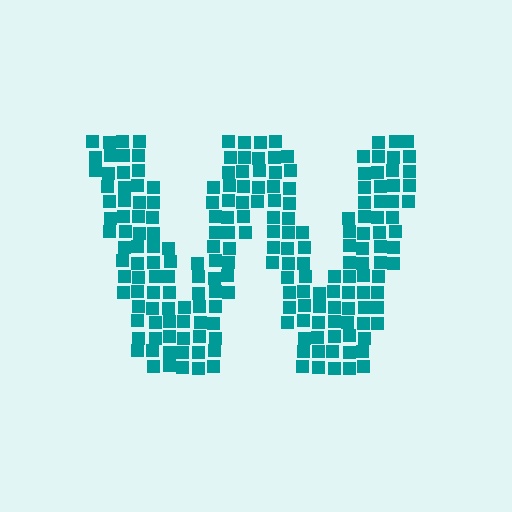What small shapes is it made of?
It is made of small squares.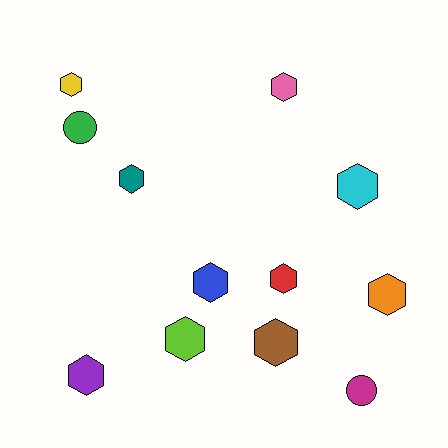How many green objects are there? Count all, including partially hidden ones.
There is 1 green object.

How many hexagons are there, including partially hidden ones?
There are 10 hexagons.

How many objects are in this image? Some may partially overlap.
There are 12 objects.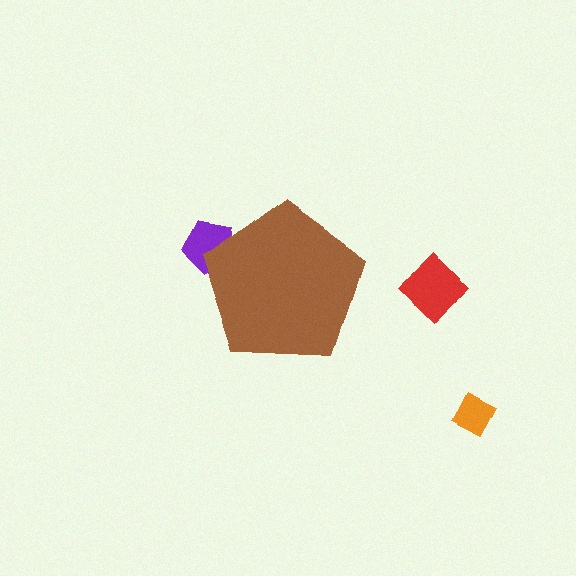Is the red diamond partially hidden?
No, the red diamond is fully visible.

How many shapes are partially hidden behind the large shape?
1 shape is partially hidden.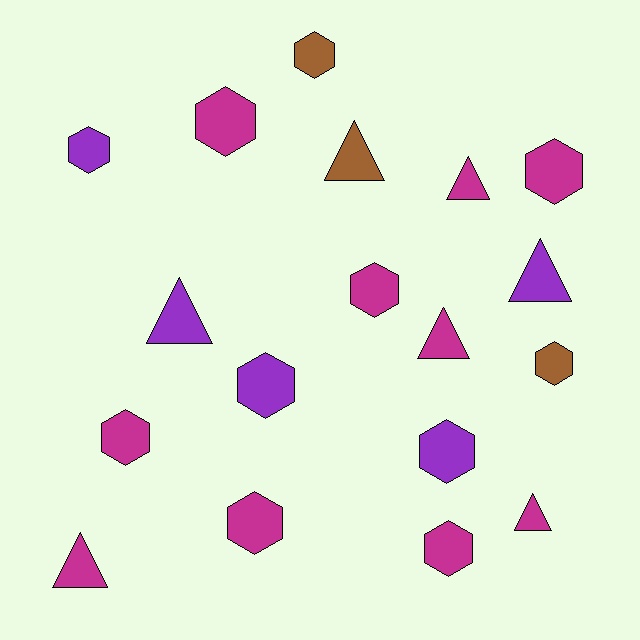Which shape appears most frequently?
Hexagon, with 11 objects.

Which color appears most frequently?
Magenta, with 10 objects.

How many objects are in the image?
There are 18 objects.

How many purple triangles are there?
There are 2 purple triangles.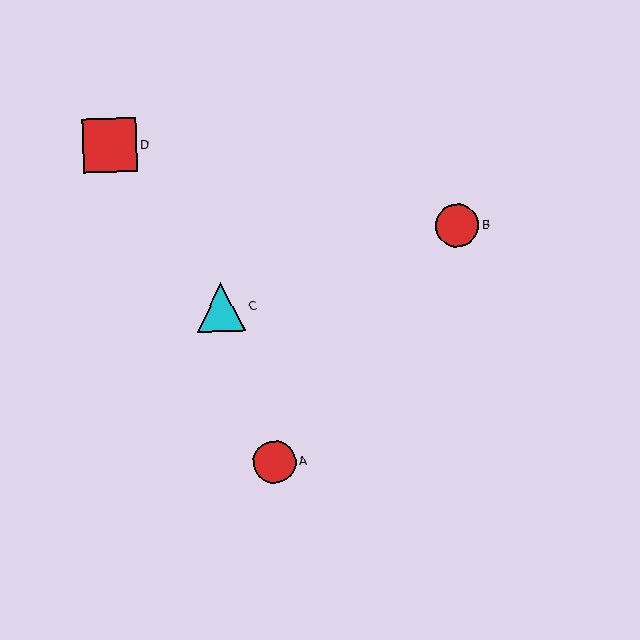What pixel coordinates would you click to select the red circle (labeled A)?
Click at (275, 462) to select the red circle A.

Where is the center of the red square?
The center of the red square is at (110, 145).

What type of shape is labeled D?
Shape D is a red square.